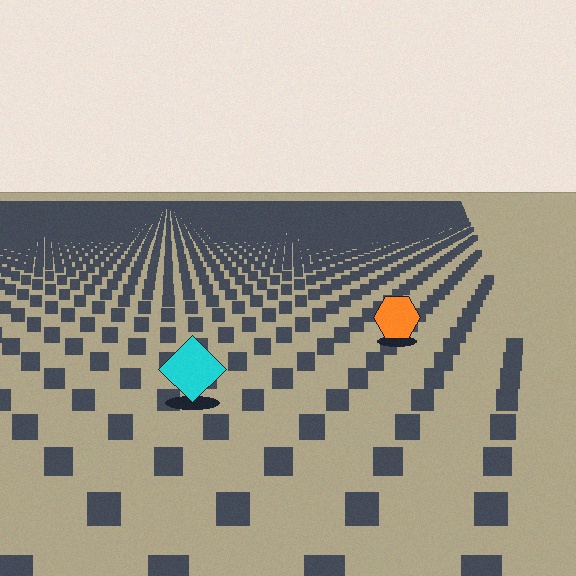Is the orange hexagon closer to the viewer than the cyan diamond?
No. The cyan diamond is closer — you can tell from the texture gradient: the ground texture is coarser near it.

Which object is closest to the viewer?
The cyan diamond is closest. The texture marks near it are larger and more spread out.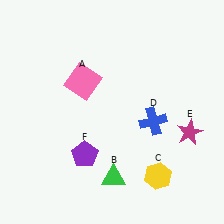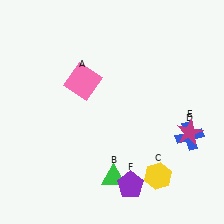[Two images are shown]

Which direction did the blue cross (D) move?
The blue cross (D) moved right.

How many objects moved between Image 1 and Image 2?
2 objects moved between the two images.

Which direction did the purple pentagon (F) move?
The purple pentagon (F) moved right.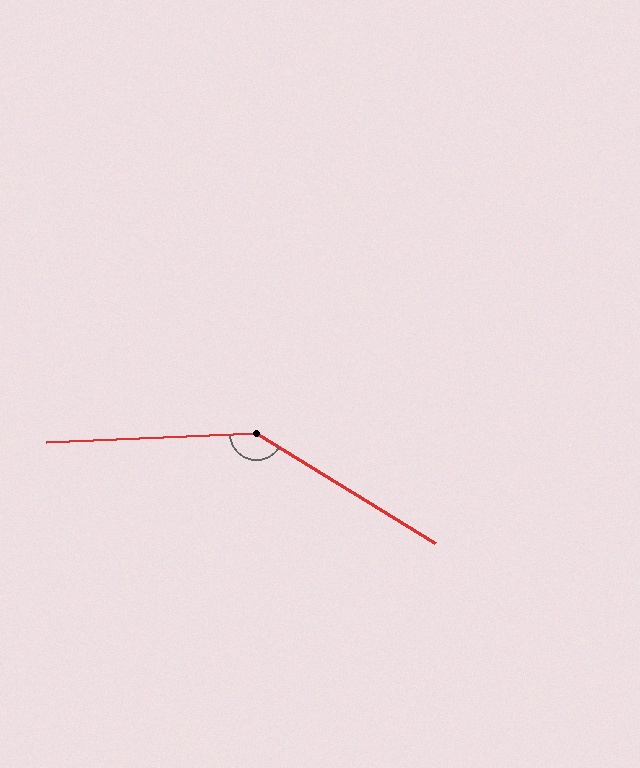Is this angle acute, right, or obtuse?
It is obtuse.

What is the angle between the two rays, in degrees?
Approximately 146 degrees.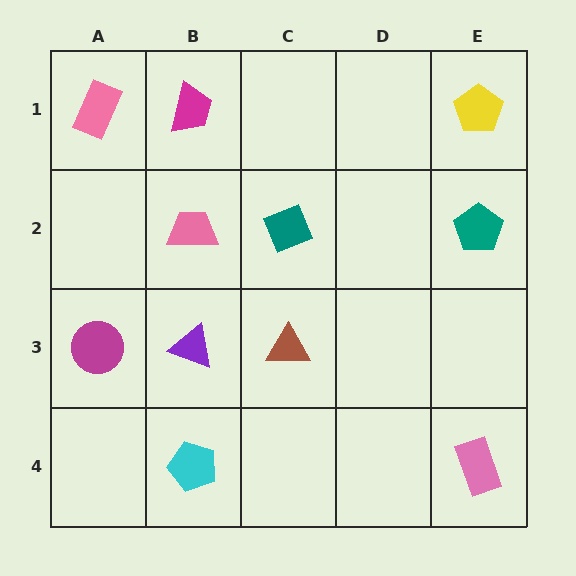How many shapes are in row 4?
2 shapes.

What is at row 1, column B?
A magenta trapezoid.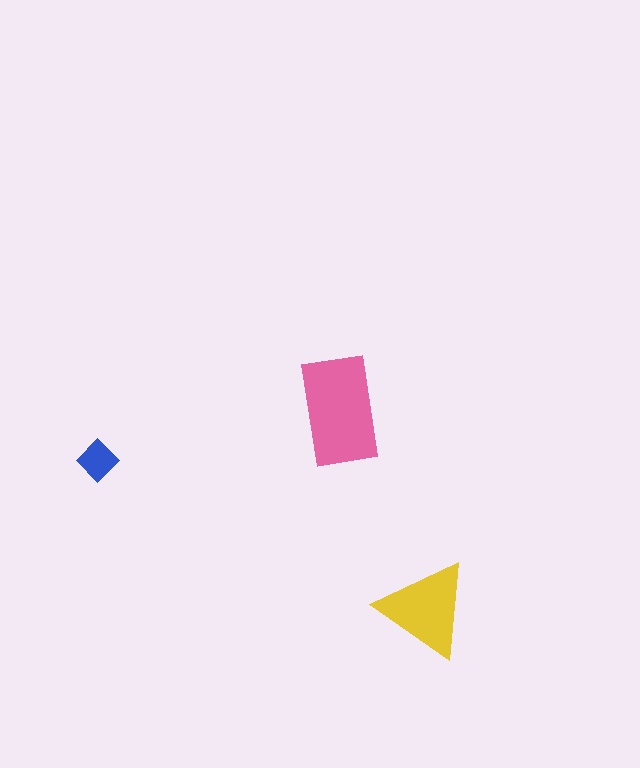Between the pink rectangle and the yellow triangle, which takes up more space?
The pink rectangle.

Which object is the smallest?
The blue diamond.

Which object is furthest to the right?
The yellow triangle is rightmost.